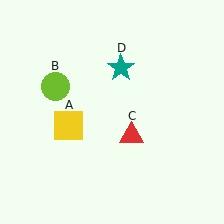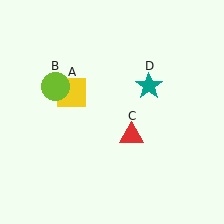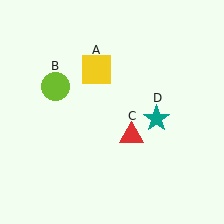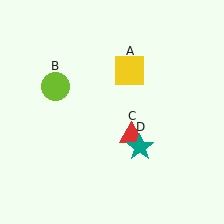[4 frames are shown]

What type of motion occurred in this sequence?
The yellow square (object A), teal star (object D) rotated clockwise around the center of the scene.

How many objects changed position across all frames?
2 objects changed position: yellow square (object A), teal star (object D).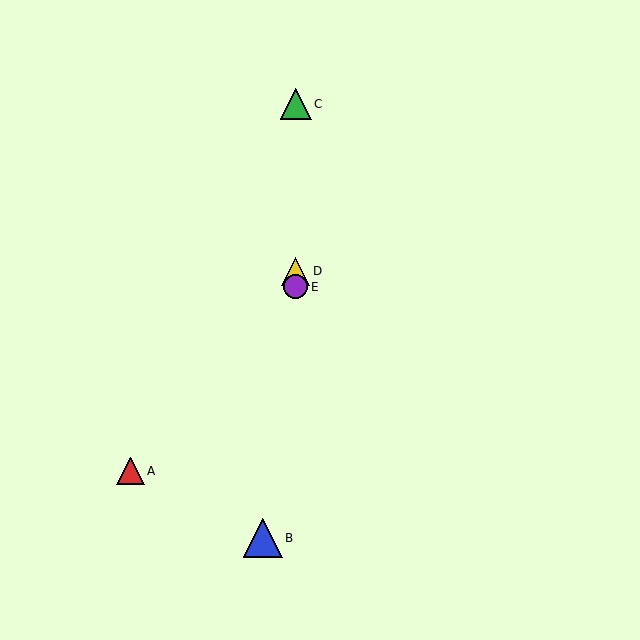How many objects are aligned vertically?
3 objects (C, D, E) are aligned vertically.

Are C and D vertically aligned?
Yes, both are at x≈296.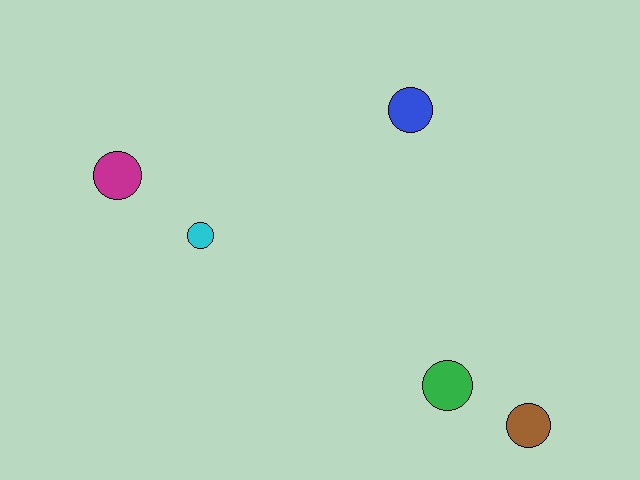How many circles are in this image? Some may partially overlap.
There are 5 circles.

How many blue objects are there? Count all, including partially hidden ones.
There is 1 blue object.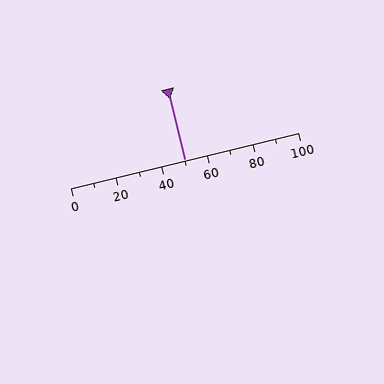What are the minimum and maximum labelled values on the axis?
The axis runs from 0 to 100.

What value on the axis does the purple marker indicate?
The marker indicates approximately 50.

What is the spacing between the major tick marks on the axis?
The major ticks are spaced 20 apart.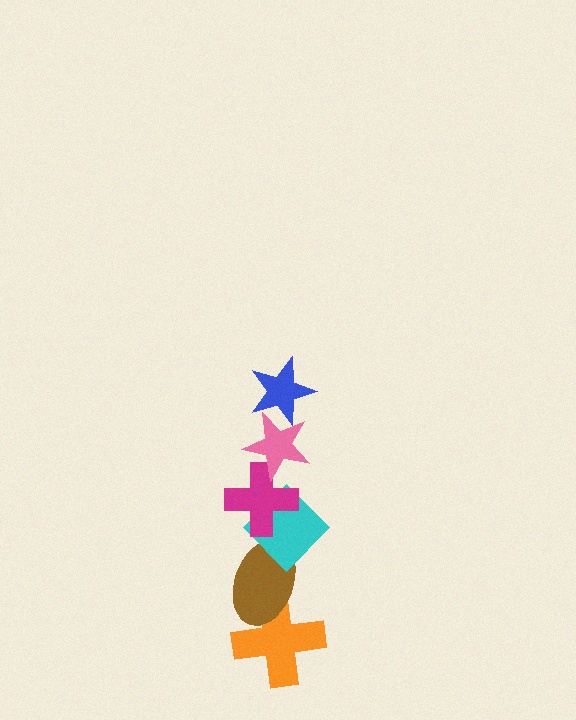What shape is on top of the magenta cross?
The pink star is on top of the magenta cross.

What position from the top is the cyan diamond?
The cyan diamond is 4th from the top.